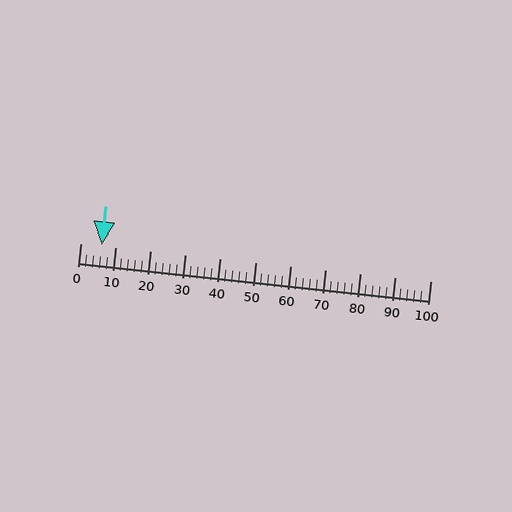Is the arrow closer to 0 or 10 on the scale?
The arrow is closer to 10.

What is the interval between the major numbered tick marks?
The major tick marks are spaced 10 units apart.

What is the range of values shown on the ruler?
The ruler shows values from 0 to 100.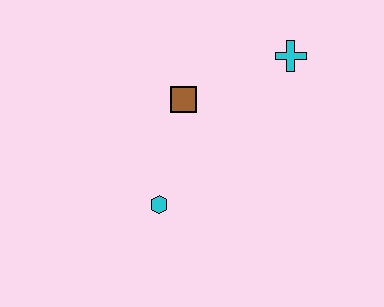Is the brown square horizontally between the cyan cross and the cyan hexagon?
Yes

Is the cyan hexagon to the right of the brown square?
No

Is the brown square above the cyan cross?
No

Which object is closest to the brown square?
The cyan hexagon is closest to the brown square.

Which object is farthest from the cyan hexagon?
The cyan cross is farthest from the cyan hexagon.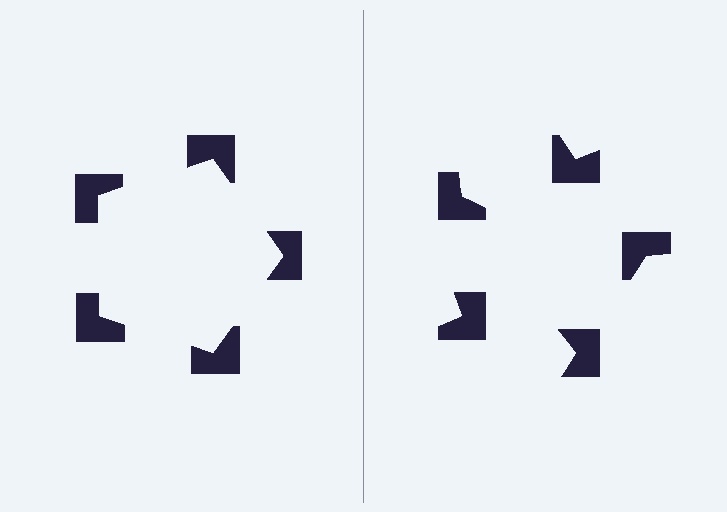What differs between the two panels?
The notched squares are positioned identically on both sides; only the wedge orientations differ. On the left they align to a pentagon; on the right they are misaligned.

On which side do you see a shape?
An illusory pentagon appears on the left side. On the right side the wedge cuts are rotated, so no coherent shape forms.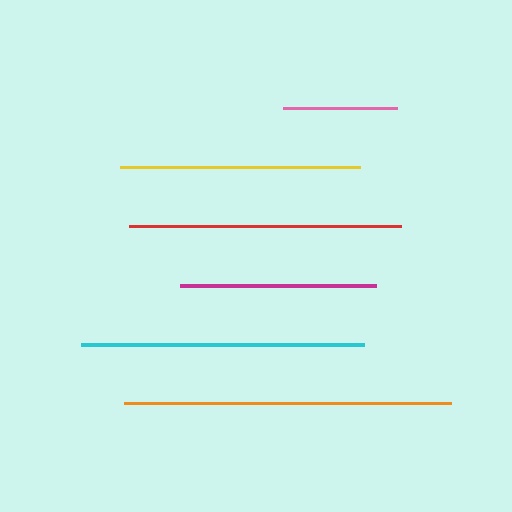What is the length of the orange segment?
The orange segment is approximately 326 pixels long.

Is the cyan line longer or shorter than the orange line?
The orange line is longer than the cyan line.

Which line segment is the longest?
The orange line is the longest at approximately 326 pixels.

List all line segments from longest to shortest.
From longest to shortest: orange, cyan, red, yellow, magenta, pink.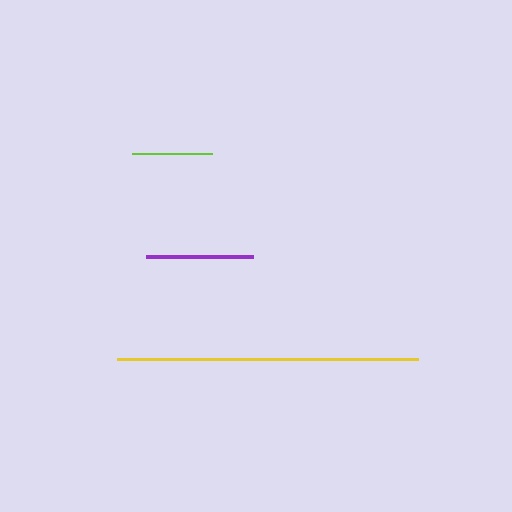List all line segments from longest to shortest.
From longest to shortest: yellow, purple, lime.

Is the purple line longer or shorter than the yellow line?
The yellow line is longer than the purple line.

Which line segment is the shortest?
The lime line is the shortest at approximately 79 pixels.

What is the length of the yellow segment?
The yellow segment is approximately 301 pixels long.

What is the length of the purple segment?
The purple segment is approximately 107 pixels long.